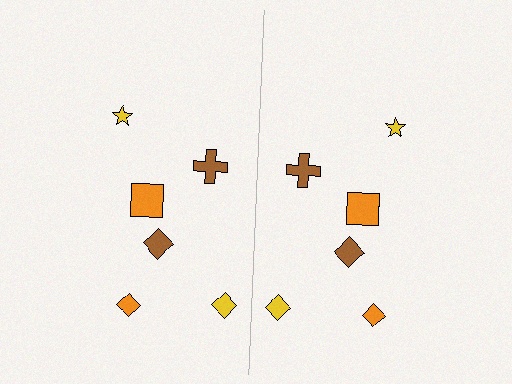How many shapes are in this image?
There are 12 shapes in this image.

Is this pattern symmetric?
Yes, this pattern has bilateral (reflection) symmetry.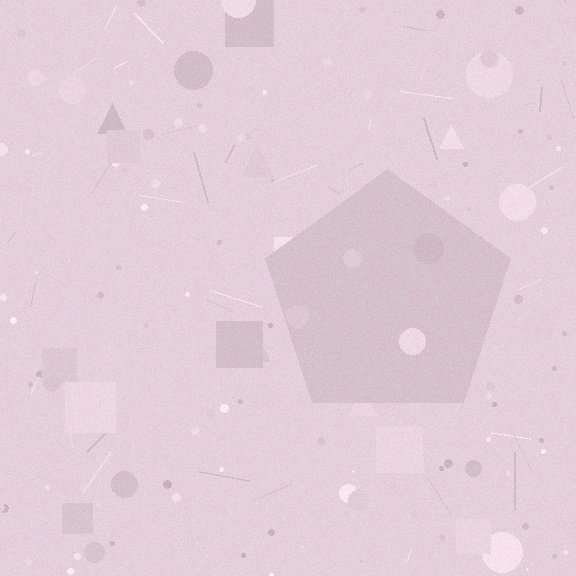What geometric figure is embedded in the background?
A pentagon is embedded in the background.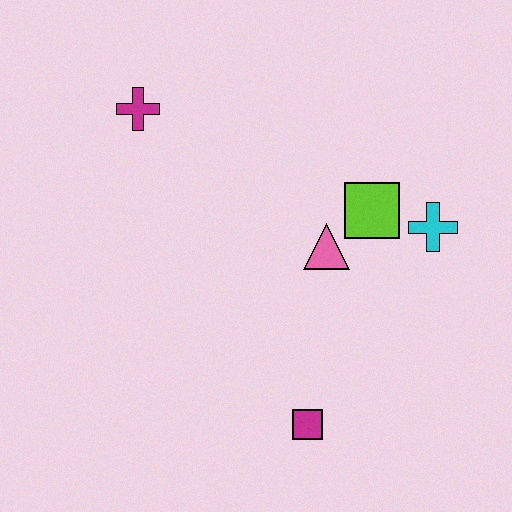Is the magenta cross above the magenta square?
Yes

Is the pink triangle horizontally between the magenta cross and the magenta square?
No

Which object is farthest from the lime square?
The magenta cross is farthest from the lime square.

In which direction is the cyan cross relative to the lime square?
The cyan cross is to the right of the lime square.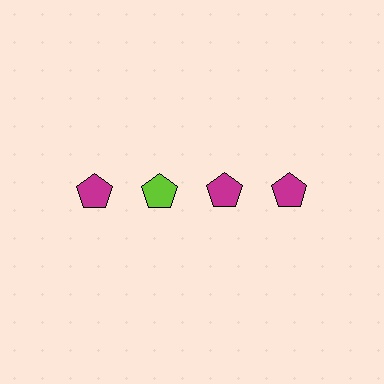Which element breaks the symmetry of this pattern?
The lime pentagon in the top row, second from left column breaks the symmetry. All other shapes are magenta pentagons.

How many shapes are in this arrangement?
There are 4 shapes arranged in a grid pattern.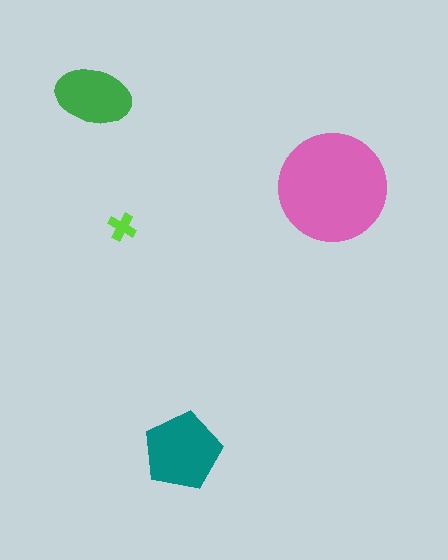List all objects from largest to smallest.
The pink circle, the teal pentagon, the green ellipse, the lime cross.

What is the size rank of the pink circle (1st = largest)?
1st.